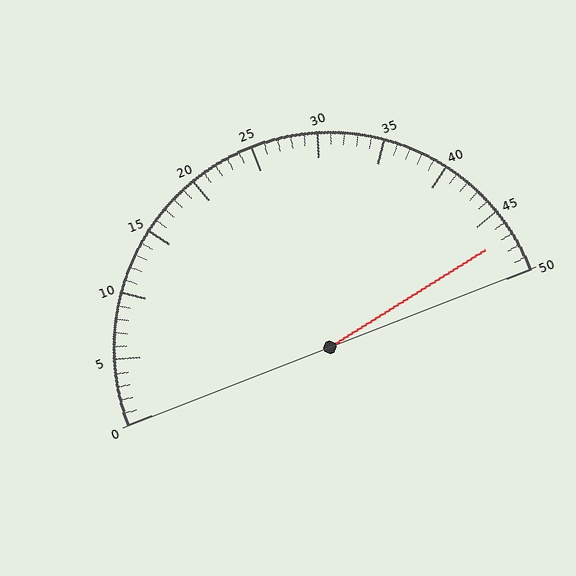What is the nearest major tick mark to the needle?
The nearest major tick mark is 45.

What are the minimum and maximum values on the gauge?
The gauge ranges from 0 to 50.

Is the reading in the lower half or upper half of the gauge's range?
The reading is in the upper half of the range (0 to 50).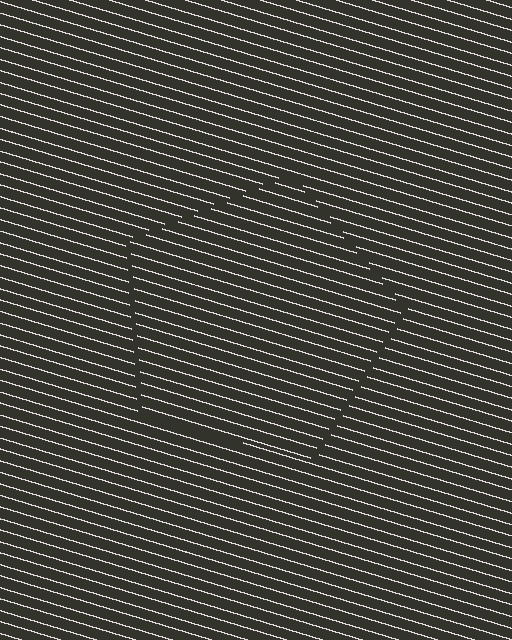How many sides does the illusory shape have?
5 sides — the line-ends trace a pentagon.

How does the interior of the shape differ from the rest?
The interior of the shape contains the same grating, shifted by half a period — the contour is defined by the phase discontinuity where line-ends from the inner and outer gratings abut.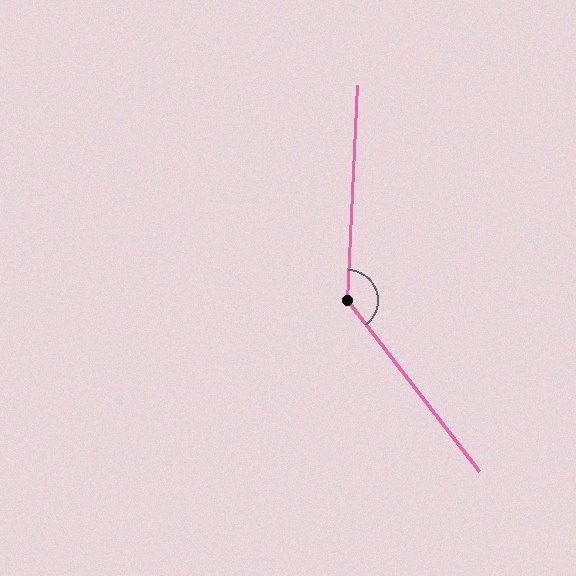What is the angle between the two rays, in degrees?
Approximately 139 degrees.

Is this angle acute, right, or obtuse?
It is obtuse.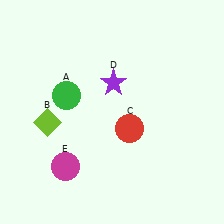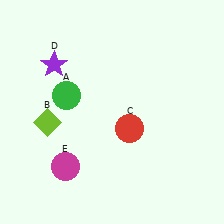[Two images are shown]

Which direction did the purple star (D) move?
The purple star (D) moved left.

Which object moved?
The purple star (D) moved left.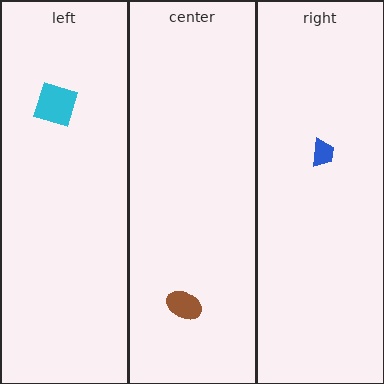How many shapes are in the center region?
1.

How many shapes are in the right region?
1.